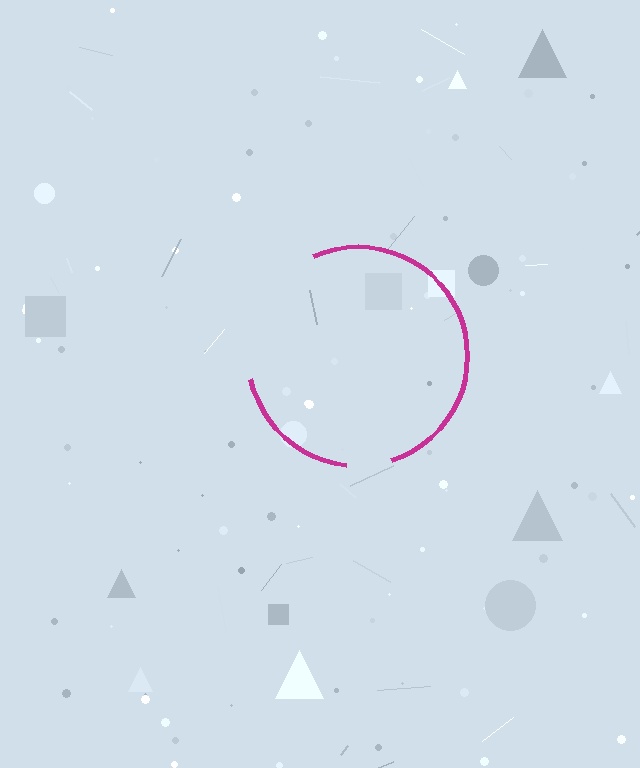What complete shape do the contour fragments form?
The contour fragments form a circle.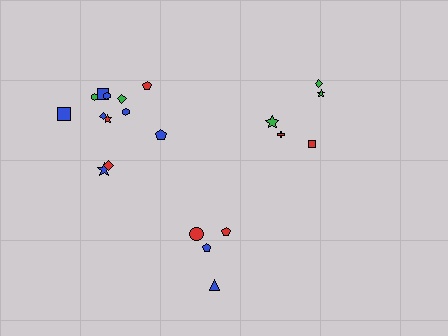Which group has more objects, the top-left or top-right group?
The top-left group.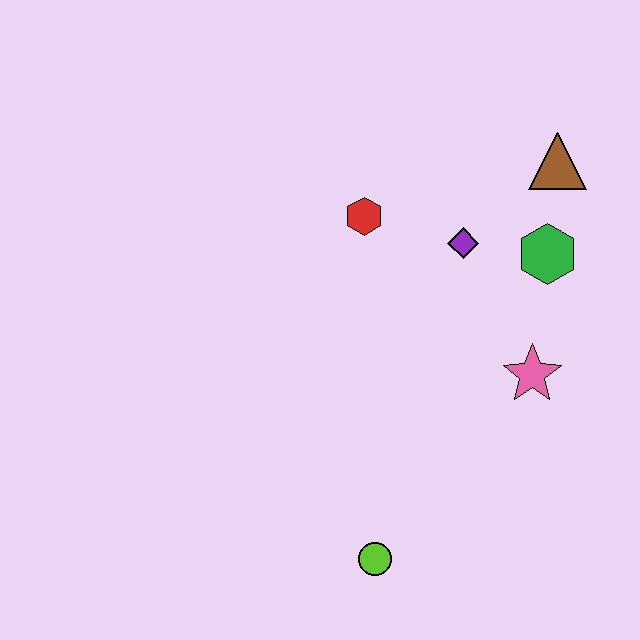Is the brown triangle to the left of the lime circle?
No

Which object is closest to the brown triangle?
The green hexagon is closest to the brown triangle.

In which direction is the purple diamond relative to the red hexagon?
The purple diamond is to the right of the red hexagon.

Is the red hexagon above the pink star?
Yes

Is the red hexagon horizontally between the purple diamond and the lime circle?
No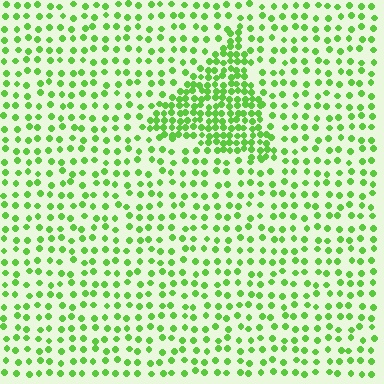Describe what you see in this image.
The image contains small lime elements arranged at two different densities. A triangle-shaped region is visible where the elements are more densely packed than the surrounding area.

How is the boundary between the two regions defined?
The boundary is defined by a change in element density (approximately 2.3x ratio). All elements are the same color, size, and shape.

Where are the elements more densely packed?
The elements are more densely packed inside the triangle boundary.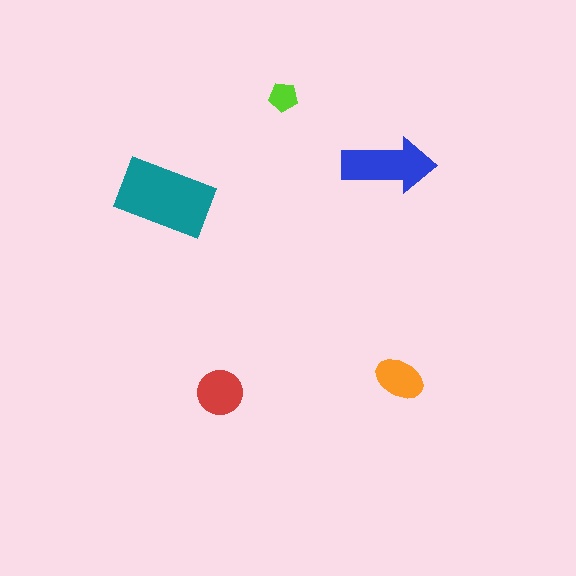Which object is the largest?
The teal rectangle.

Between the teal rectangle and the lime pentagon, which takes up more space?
The teal rectangle.